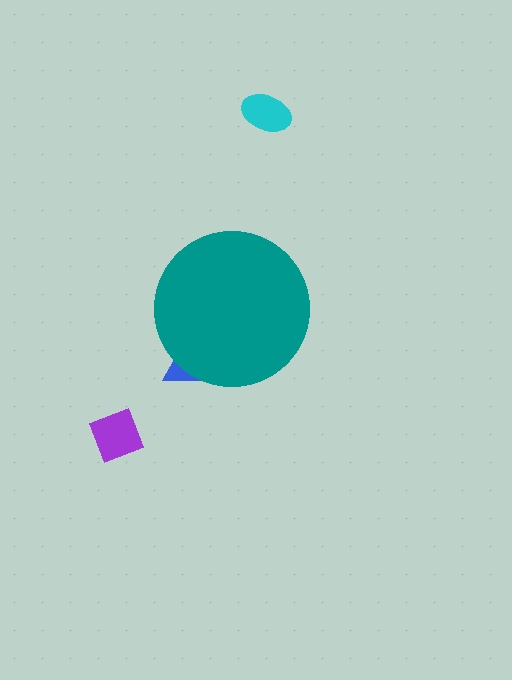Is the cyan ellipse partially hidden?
No, the cyan ellipse is fully visible.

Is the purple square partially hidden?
No, the purple square is fully visible.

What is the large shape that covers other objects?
A teal circle.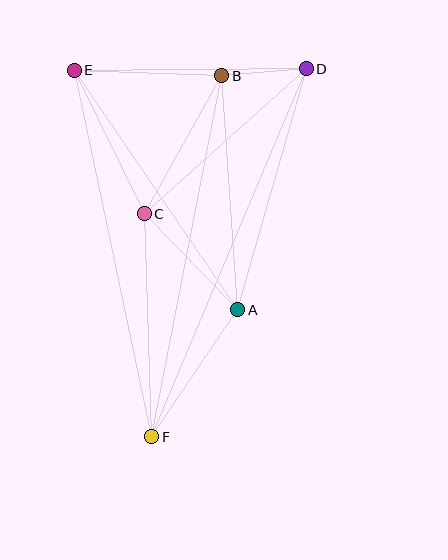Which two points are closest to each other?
Points B and D are closest to each other.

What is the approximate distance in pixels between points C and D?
The distance between C and D is approximately 218 pixels.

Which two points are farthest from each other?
Points D and F are farthest from each other.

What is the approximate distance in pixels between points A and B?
The distance between A and B is approximately 235 pixels.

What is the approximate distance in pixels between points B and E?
The distance between B and E is approximately 148 pixels.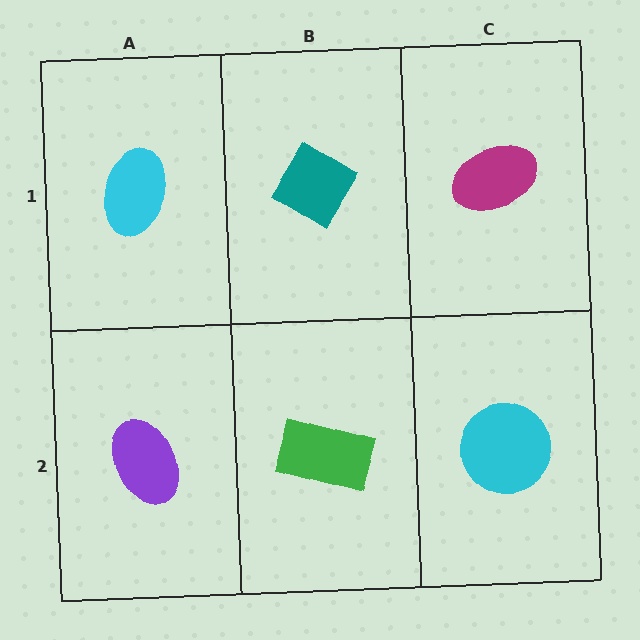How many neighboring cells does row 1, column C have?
2.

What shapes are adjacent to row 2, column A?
A cyan ellipse (row 1, column A), a green rectangle (row 2, column B).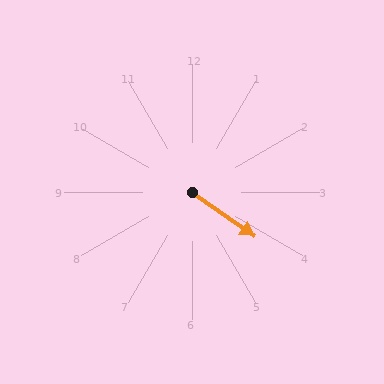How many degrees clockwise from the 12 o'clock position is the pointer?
Approximately 125 degrees.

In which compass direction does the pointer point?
Southeast.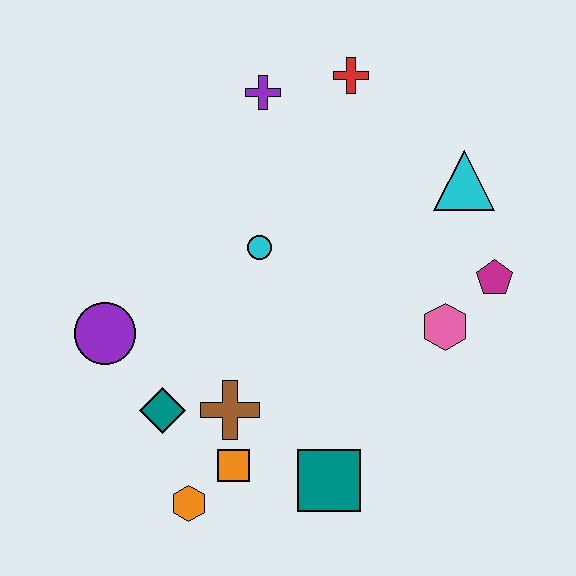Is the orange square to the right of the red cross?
No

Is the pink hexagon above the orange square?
Yes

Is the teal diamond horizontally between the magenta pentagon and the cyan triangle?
No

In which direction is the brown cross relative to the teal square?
The brown cross is to the left of the teal square.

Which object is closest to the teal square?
The orange square is closest to the teal square.